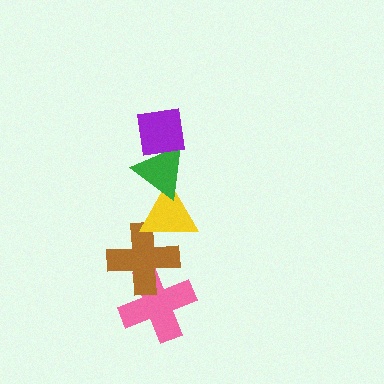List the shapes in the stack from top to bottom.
From top to bottom: the purple square, the green triangle, the yellow triangle, the brown cross, the pink cross.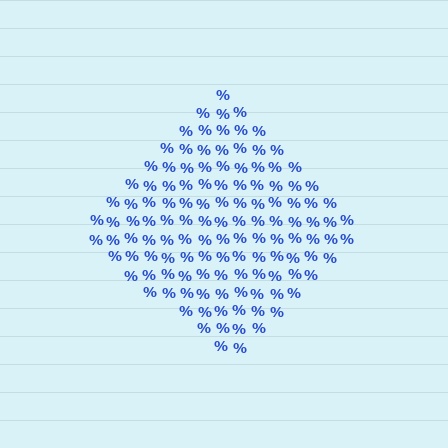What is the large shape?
The large shape is a diamond.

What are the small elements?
The small elements are percent signs.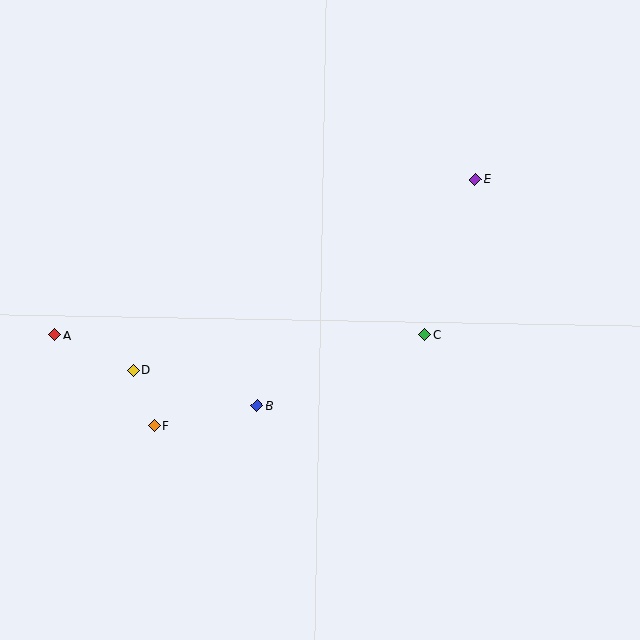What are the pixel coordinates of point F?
Point F is at (154, 426).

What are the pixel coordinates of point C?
Point C is at (424, 335).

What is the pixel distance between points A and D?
The distance between A and D is 86 pixels.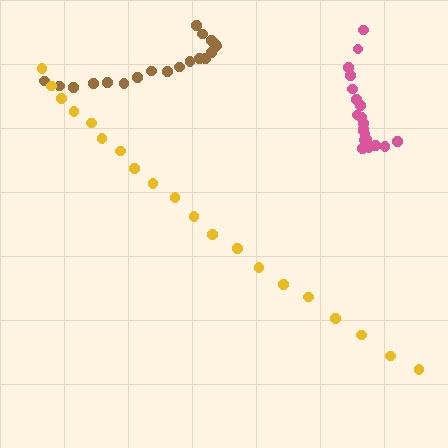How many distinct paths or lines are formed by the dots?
There are 3 distinct paths.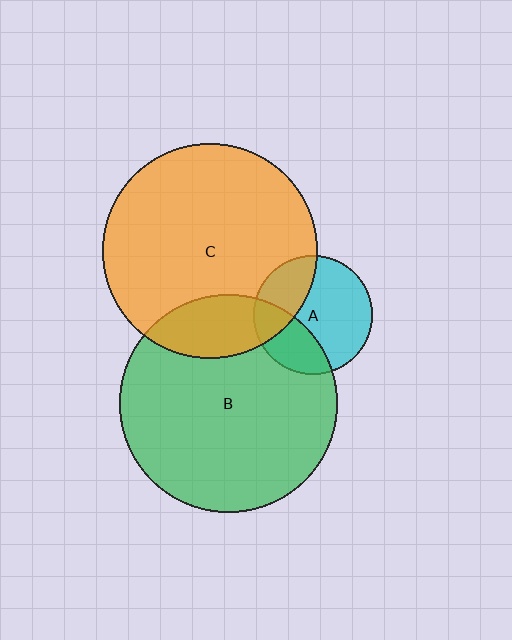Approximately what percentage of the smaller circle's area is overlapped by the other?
Approximately 20%.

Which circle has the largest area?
Circle B (green).